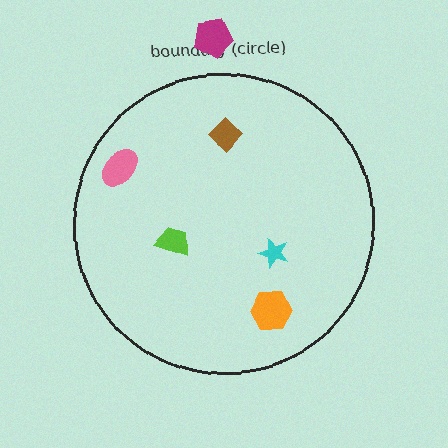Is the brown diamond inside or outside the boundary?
Inside.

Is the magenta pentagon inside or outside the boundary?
Outside.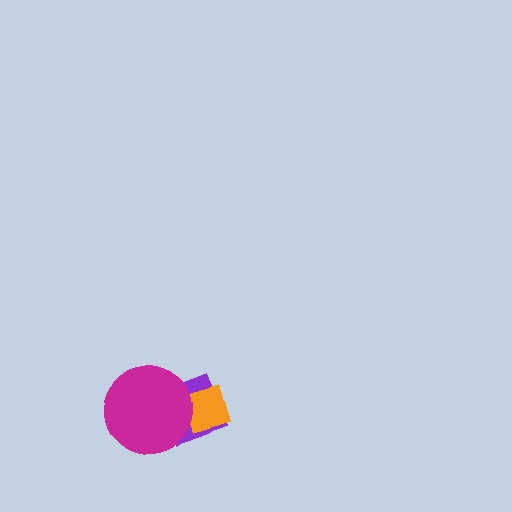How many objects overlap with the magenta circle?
2 objects overlap with the magenta circle.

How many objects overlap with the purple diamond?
2 objects overlap with the purple diamond.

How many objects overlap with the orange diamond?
2 objects overlap with the orange diamond.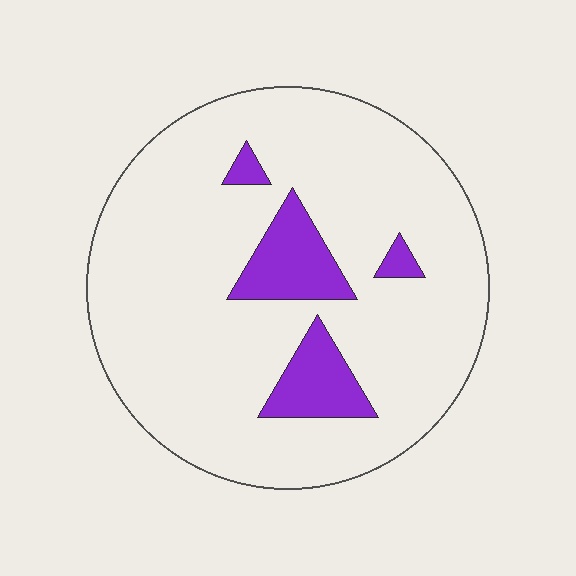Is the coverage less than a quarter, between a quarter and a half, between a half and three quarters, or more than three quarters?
Less than a quarter.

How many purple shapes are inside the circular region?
4.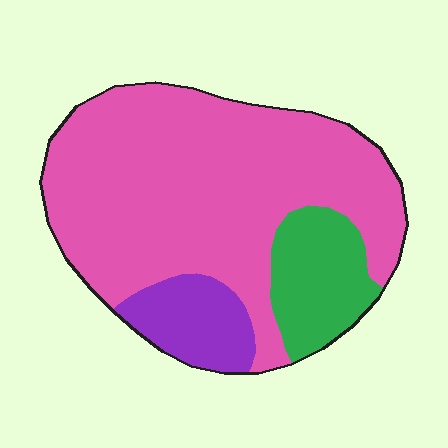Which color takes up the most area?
Pink, at roughly 75%.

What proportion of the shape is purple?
Purple takes up about one eighth (1/8) of the shape.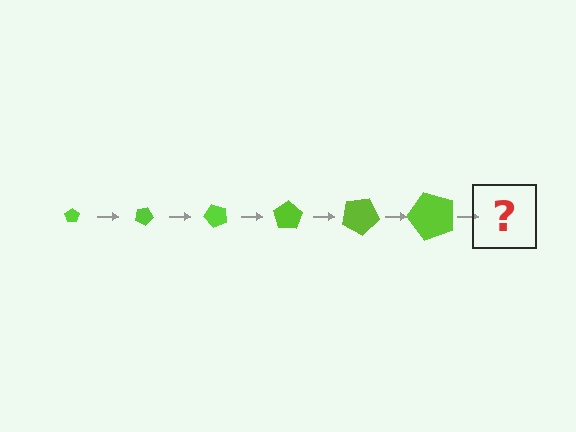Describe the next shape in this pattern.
It should be a pentagon, larger than the previous one and rotated 150 degrees from the start.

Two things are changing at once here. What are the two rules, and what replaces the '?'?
The two rules are that the pentagon grows larger each step and it rotates 25 degrees each step. The '?' should be a pentagon, larger than the previous one and rotated 150 degrees from the start.